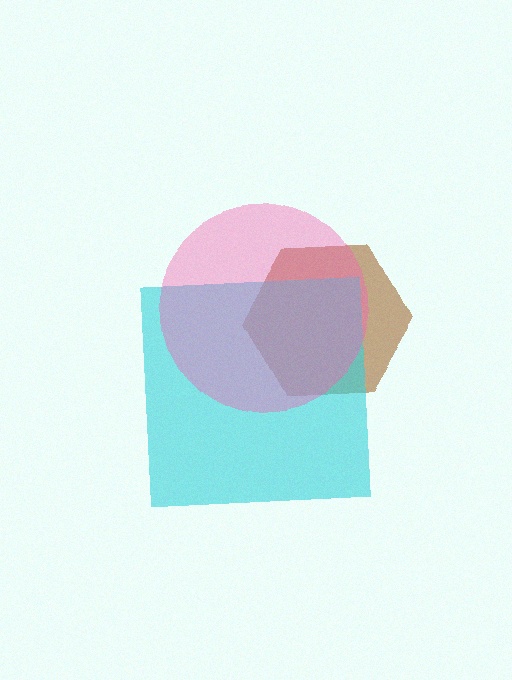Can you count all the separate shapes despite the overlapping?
Yes, there are 3 separate shapes.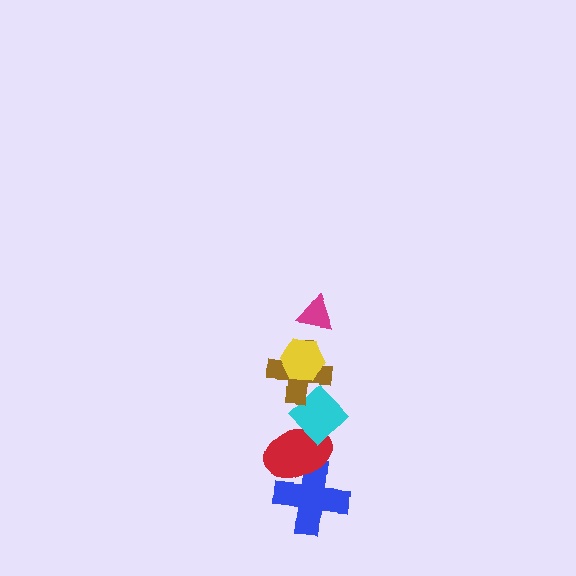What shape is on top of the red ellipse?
The cyan diamond is on top of the red ellipse.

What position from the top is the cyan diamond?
The cyan diamond is 4th from the top.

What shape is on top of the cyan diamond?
The brown cross is on top of the cyan diamond.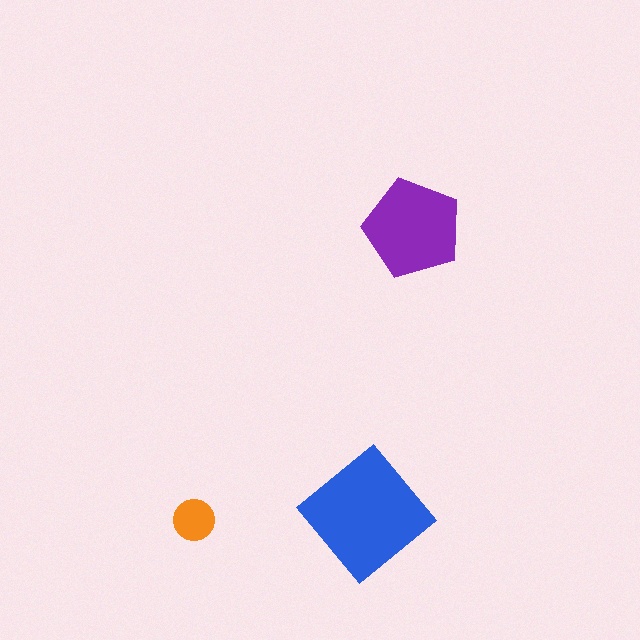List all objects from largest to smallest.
The blue diamond, the purple pentagon, the orange circle.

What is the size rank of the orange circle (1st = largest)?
3rd.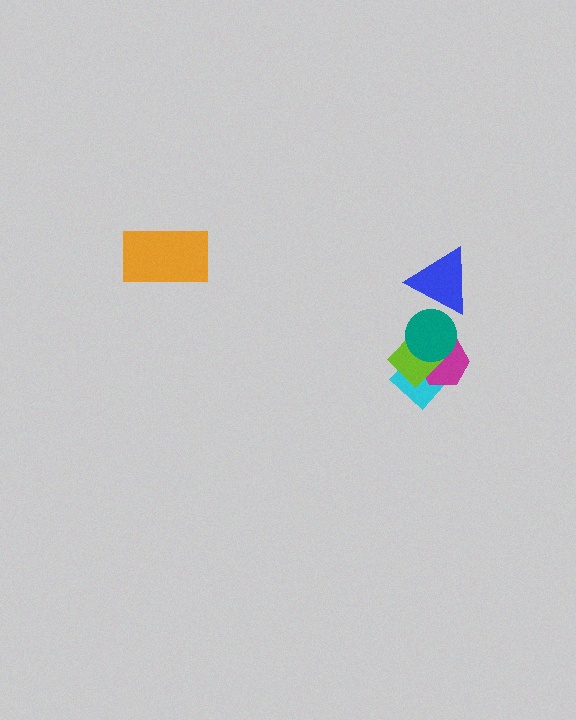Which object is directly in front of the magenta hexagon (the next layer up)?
The lime diamond is directly in front of the magenta hexagon.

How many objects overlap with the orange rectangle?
0 objects overlap with the orange rectangle.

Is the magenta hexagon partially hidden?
Yes, it is partially covered by another shape.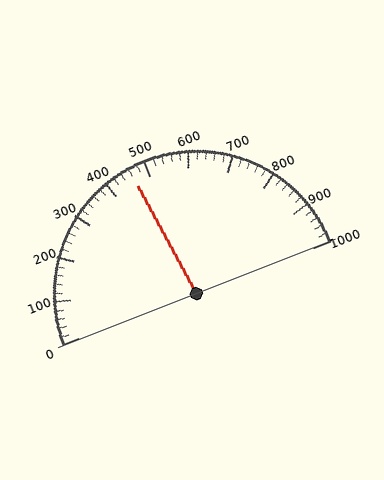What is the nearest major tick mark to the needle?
The nearest major tick mark is 500.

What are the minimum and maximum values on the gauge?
The gauge ranges from 0 to 1000.